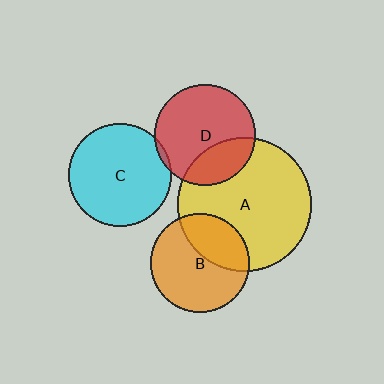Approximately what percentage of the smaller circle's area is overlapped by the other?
Approximately 25%.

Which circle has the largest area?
Circle A (yellow).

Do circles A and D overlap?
Yes.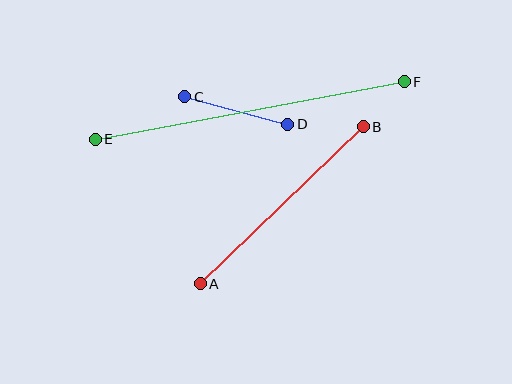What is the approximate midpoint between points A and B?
The midpoint is at approximately (282, 205) pixels.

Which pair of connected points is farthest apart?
Points E and F are farthest apart.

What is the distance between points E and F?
The distance is approximately 315 pixels.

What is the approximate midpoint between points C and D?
The midpoint is at approximately (236, 110) pixels.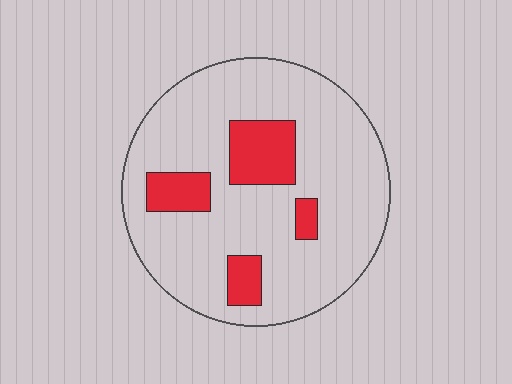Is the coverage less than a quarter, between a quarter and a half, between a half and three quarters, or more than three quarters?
Less than a quarter.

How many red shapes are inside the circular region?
4.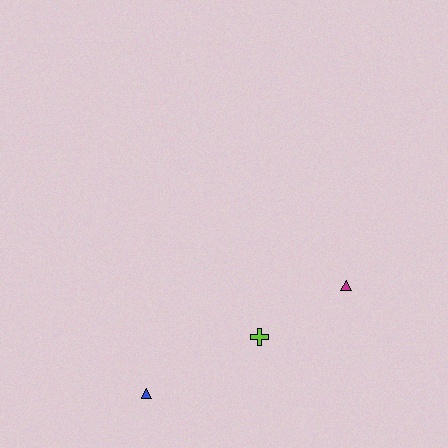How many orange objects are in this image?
There are no orange objects.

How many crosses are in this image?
There is 1 cross.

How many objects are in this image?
There are 3 objects.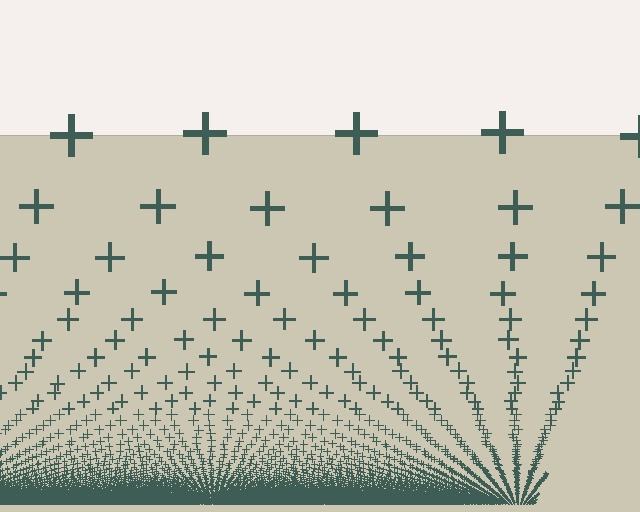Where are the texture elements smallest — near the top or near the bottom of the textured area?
Near the bottom.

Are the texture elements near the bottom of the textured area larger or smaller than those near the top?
Smaller. The gradient is inverted — elements near the bottom are smaller and denser.